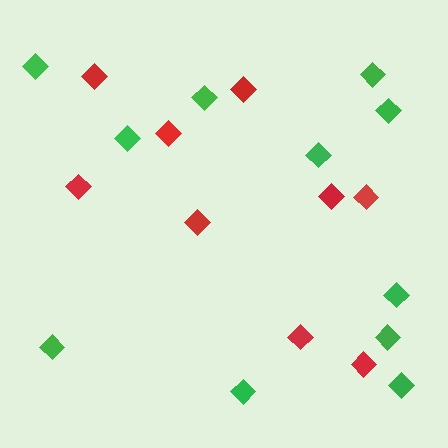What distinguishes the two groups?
There are 2 groups: one group of green diamonds (11) and one group of red diamonds (9).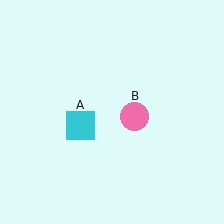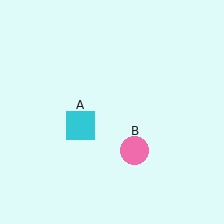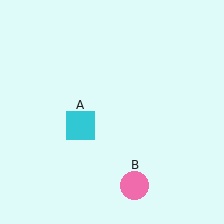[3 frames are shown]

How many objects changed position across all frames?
1 object changed position: pink circle (object B).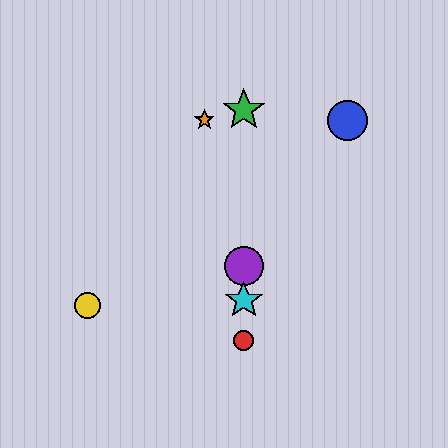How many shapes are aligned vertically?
4 shapes (the red circle, the green star, the purple circle, the cyan star) are aligned vertically.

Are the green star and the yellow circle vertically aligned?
No, the green star is at x≈244 and the yellow circle is at x≈87.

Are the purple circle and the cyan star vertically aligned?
Yes, both are at x≈244.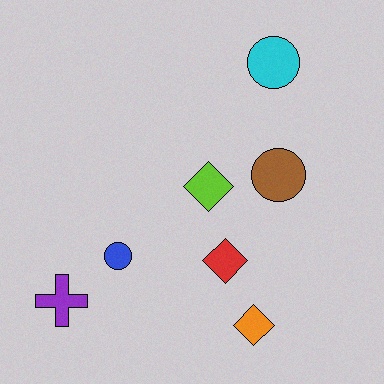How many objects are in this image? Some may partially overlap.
There are 7 objects.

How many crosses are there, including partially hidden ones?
There is 1 cross.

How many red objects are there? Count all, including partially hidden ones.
There is 1 red object.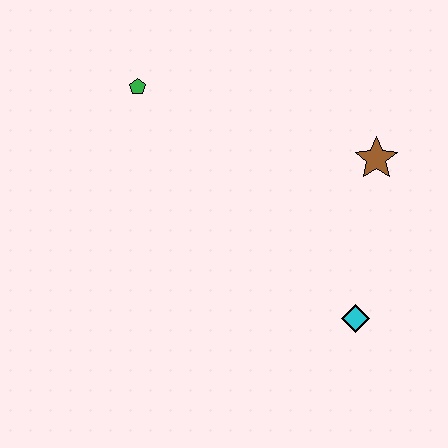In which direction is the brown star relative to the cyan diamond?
The brown star is above the cyan diamond.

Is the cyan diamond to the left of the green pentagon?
No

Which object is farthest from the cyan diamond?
The green pentagon is farthest from the cyan diamond.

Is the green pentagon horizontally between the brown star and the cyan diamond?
No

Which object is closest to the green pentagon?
The brown star is closest to the green pentagon.